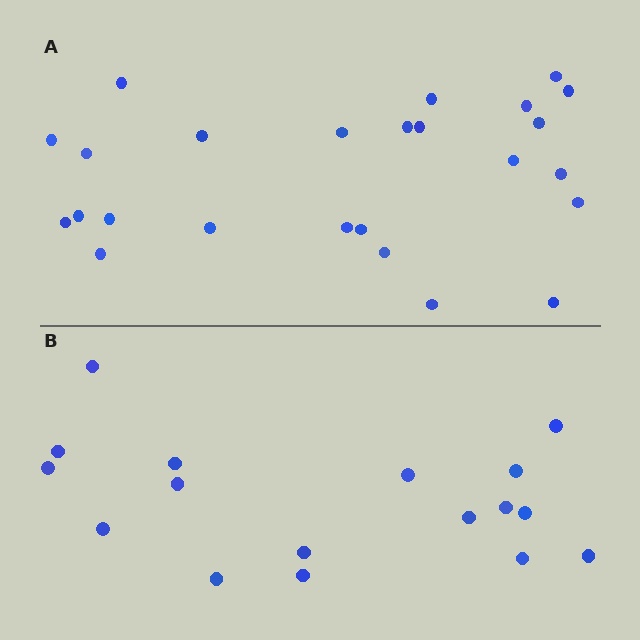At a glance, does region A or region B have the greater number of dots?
Region A (the top region) has more dots.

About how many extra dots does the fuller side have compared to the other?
Region A has roughly 8 or so more dots than region B.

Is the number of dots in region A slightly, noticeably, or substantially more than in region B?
Region A has substantially more. The ratio is roughly 1.5 to 1.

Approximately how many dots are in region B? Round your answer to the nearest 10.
About 20 dots. (The exact count is 17, which rounds to 20.)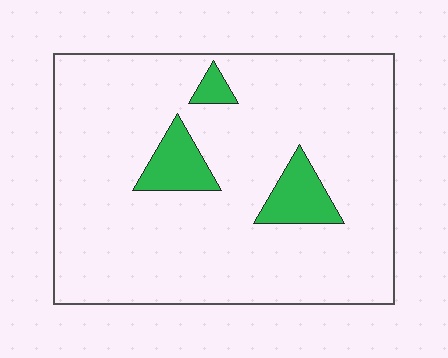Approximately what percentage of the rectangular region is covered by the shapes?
Approximately 10%.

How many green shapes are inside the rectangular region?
3.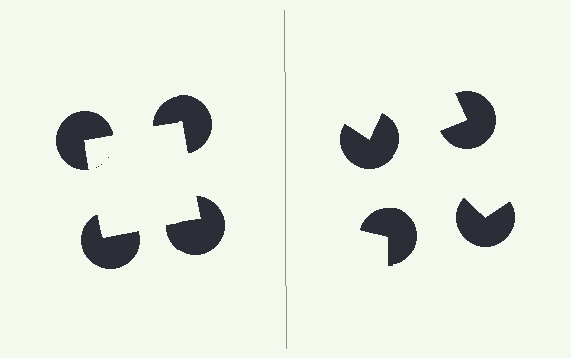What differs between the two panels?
The pac-man discs are positioned identically on both sides; only the wedge orientations differ. On the left they align to a square; on the right they are misaligned.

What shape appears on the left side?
An illusory square.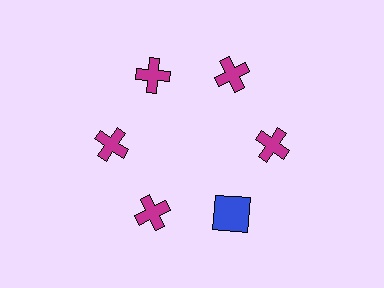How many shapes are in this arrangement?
There are 6 shapes arranged in a ring pattern.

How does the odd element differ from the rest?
It differs in both color (blue instead of magenta) and shape (square instead of cross).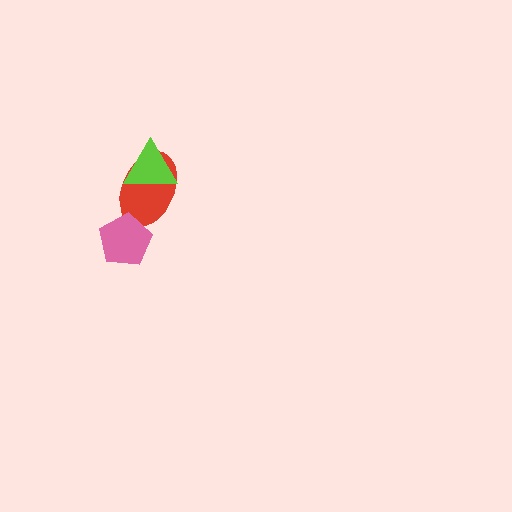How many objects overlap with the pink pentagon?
1 object overlaps with the pink pentagon.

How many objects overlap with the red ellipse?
2 objects overlap with the red ellipse.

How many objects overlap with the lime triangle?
1 object overlaps with the lime triangle.